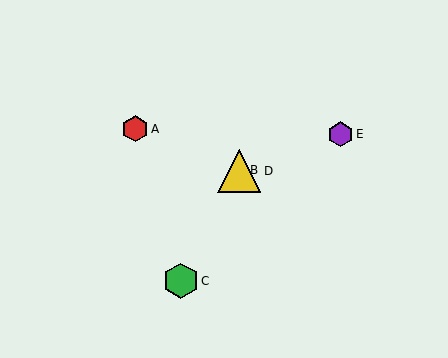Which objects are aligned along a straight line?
Objects A, B, D are aligned along a straight line.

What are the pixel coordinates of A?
Object A is at (135, 129).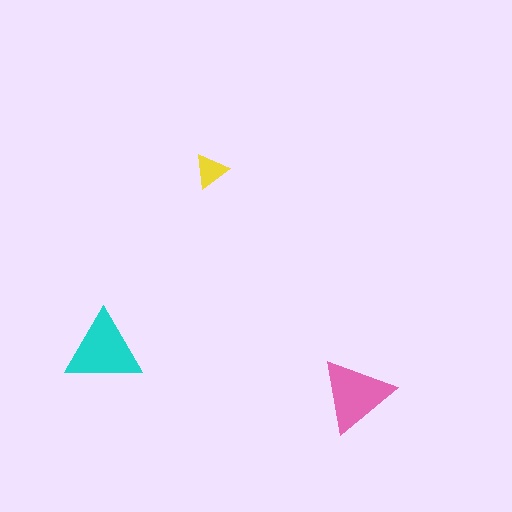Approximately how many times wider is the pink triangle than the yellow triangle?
About 2 times wider.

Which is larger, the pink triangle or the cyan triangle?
The cyan one.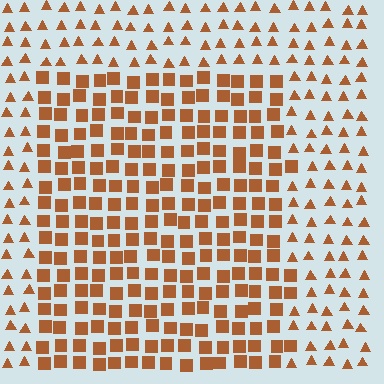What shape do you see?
I see a rectangle.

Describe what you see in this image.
The image is filled with small brown elements arranged in a uniform grid. A rectangle-shaped region contains squares, while the surrounding area contains triangles. The boundary is defined purely by the change in element shape.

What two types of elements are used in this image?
The image uses squares inside the rectangle region and triangles outside it.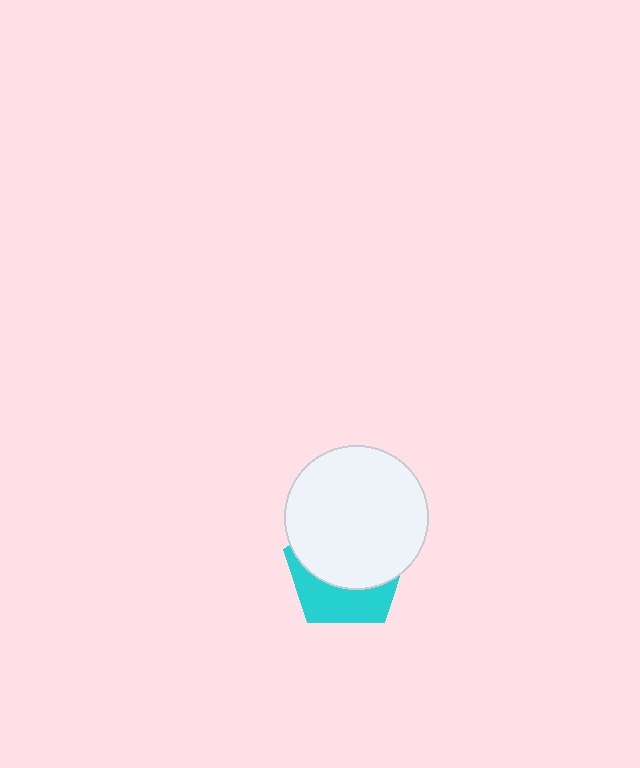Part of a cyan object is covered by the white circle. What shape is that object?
It is a pentagon.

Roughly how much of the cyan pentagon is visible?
A small part of it is visible (roughly 38%).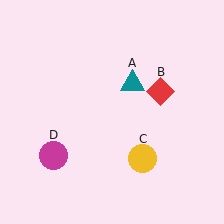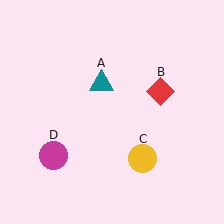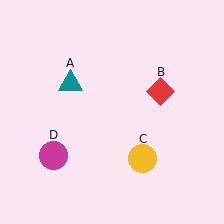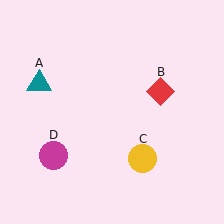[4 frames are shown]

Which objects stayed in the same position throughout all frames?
Red diamond (object B) and yellow circle (object C) and magenta circle (object D) remained stationary.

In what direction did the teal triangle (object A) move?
The teal triangle (object A) moved left.